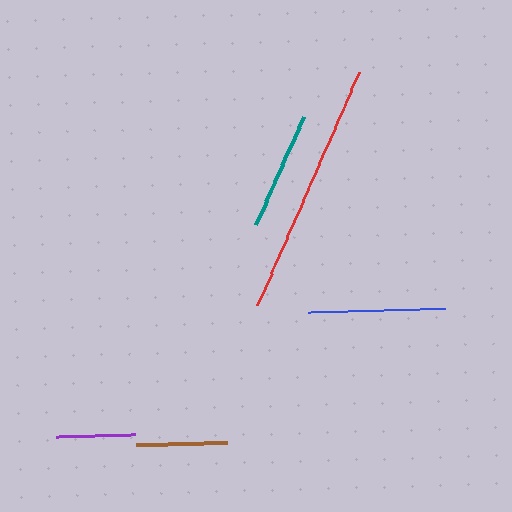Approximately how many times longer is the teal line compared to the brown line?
The teal line is approximately 1.3 times the length of the brown line.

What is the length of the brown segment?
The brown segment is approximately 91 pixels long.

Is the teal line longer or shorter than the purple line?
The teal line is longer than the purple line.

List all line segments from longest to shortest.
From longest to shortest: red, blue, teal, brown, purple.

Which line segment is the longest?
The red line is the longest at approximately 255 pixels.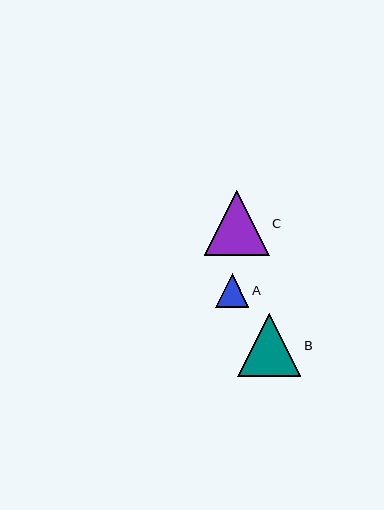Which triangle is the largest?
Triangle C is the largest with a size of approximately 65 pixels.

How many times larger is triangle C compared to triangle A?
Triangle C is approximately 2.0 times the size of triangle A.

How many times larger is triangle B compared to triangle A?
Triangle B is approximately 1.9 times the size of triangle A.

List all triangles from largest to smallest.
From largest to smallest: C, B, A.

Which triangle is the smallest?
Triangle A is the smallest with a size of approximately 33 pixels.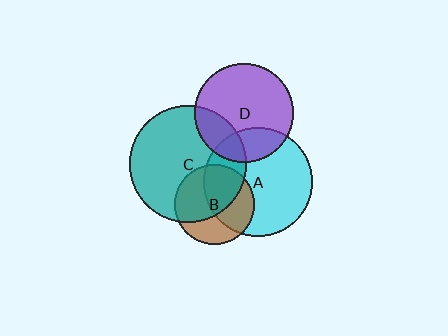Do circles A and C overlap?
Yes.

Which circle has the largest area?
Circle C (teal).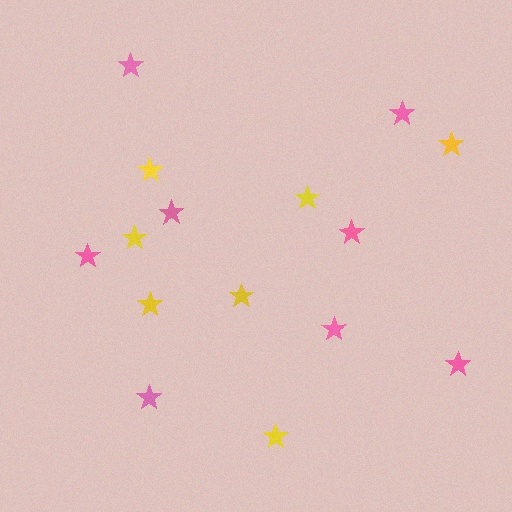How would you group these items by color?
There are 2 groups: one group of yellow stars (7) and one group of pink stars (8).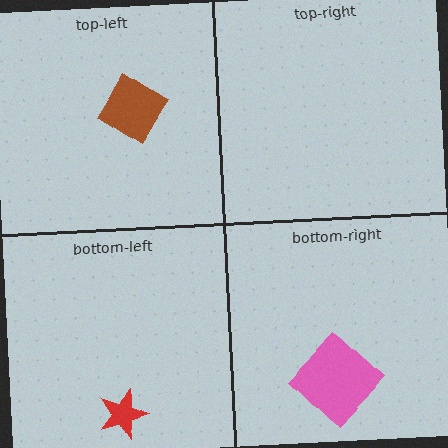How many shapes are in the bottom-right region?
1.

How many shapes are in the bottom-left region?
1.